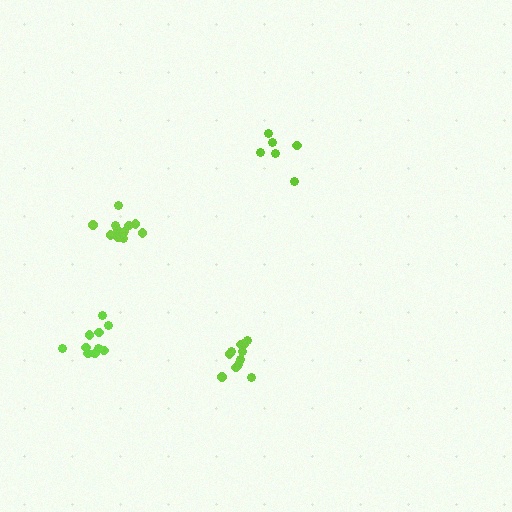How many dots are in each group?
Group 1: 6 dots, Group 2: 11 dots, Group 3: 11 dots, Group 4: 11 dots (39 total).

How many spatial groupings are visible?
There are 4 spatial groupings.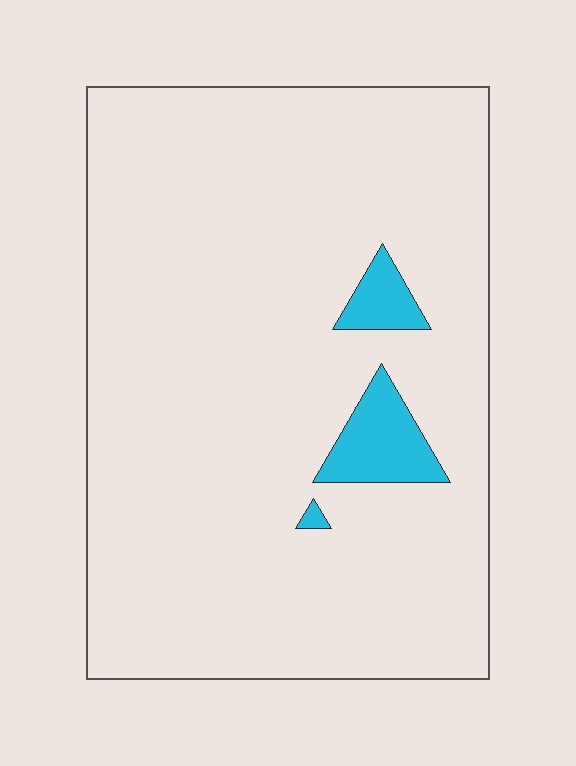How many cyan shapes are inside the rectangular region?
3.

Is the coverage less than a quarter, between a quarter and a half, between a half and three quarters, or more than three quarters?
Less than a quarter.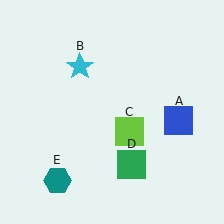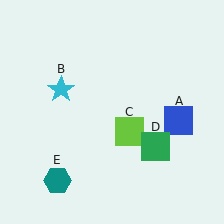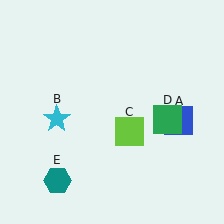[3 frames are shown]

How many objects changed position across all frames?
2 objects changed position: cyan star (object B), green square (object D).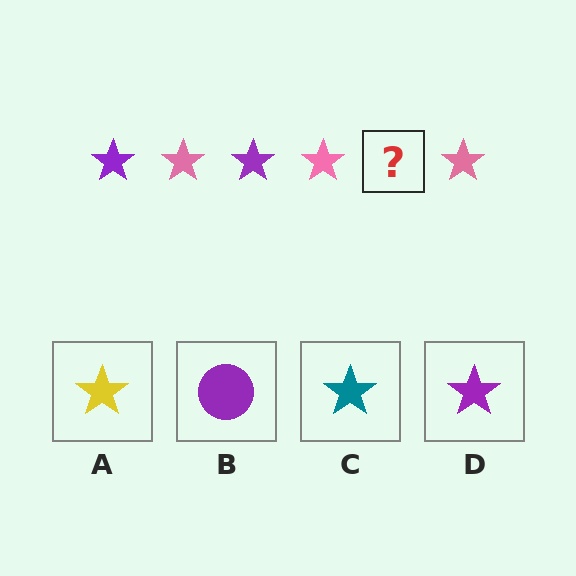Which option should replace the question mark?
Option D.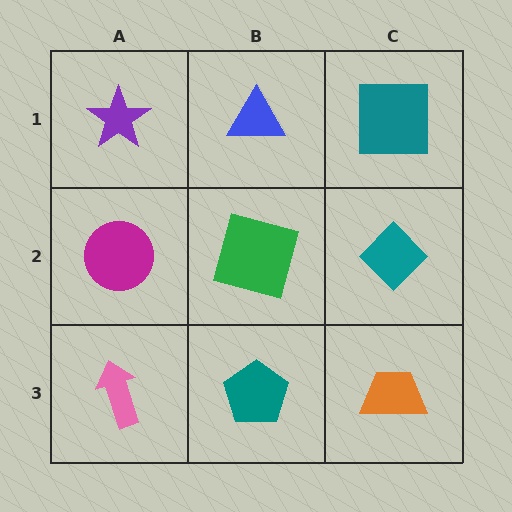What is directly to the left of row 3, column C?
A teal pentagon.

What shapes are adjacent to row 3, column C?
A teal diamond (row 2, column C), a teal pentagon (row 3, column B).